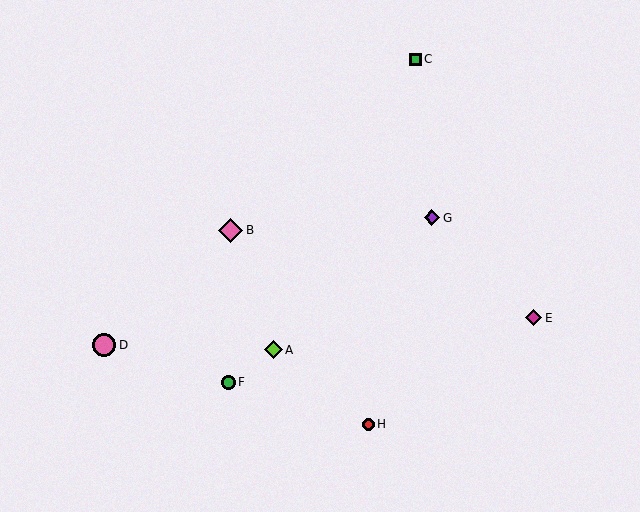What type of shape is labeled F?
Shape F is a green circle.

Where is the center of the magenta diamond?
The center of the magenta diamond is at (534, 318).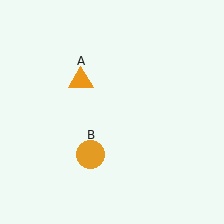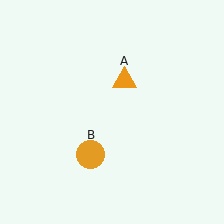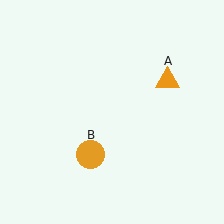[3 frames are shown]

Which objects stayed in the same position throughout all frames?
Orange circle (object B) remained stationary.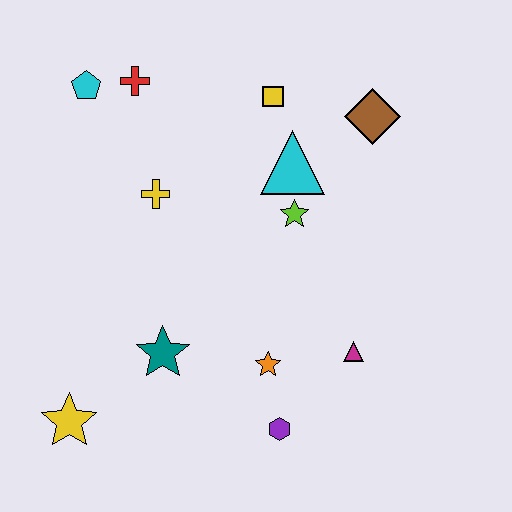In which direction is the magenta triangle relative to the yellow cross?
The magenta triangle is to the right of the yellow cross.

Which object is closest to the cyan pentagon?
The red cross is closest to the cyan pentagon.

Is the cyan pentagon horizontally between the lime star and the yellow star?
Yes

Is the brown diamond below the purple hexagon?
No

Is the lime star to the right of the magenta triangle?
No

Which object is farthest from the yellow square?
The yellow star is farthest from the yellow square.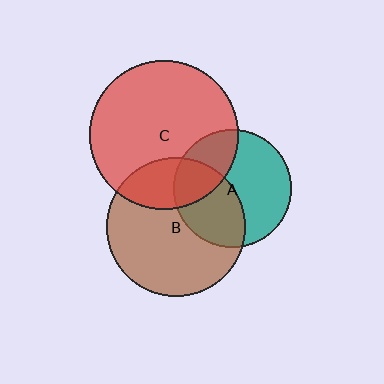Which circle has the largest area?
Circle C (red).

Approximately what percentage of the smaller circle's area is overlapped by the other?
Approximately 25%.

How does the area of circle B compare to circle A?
Approximately 1.4 times.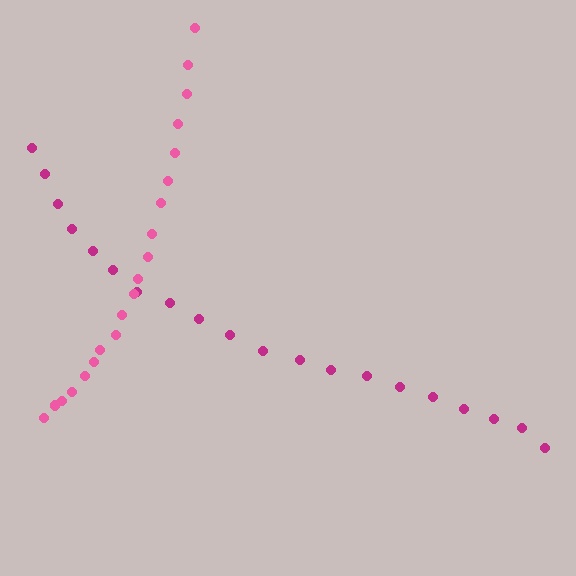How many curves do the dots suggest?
There are 2 distinct paths.